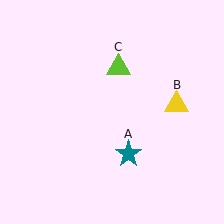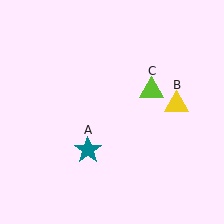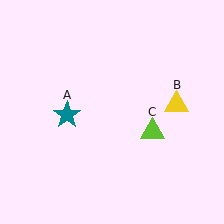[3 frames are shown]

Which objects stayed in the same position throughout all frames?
Yellow triangle (object B) remained stationary.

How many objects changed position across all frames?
2 objects changed position: teal star (object A), lime triangle (object C).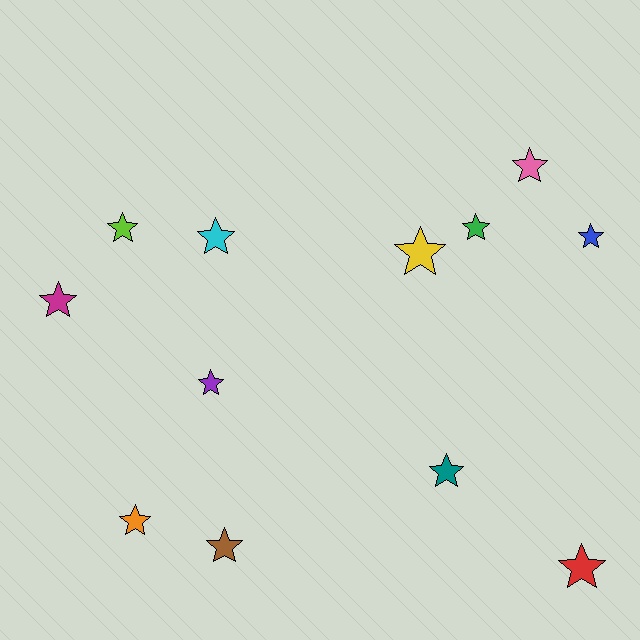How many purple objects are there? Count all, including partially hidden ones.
There is 1 purple object.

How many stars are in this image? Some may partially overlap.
There are 12 stars.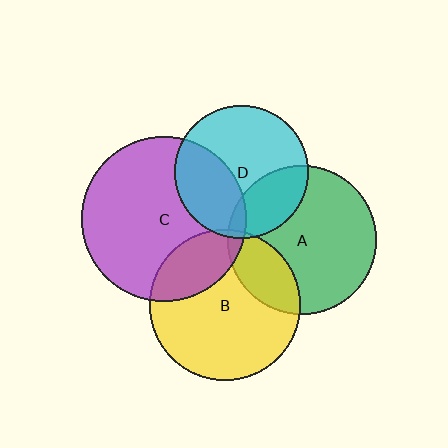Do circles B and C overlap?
Yes.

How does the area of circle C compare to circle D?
Approximately 1.5 times.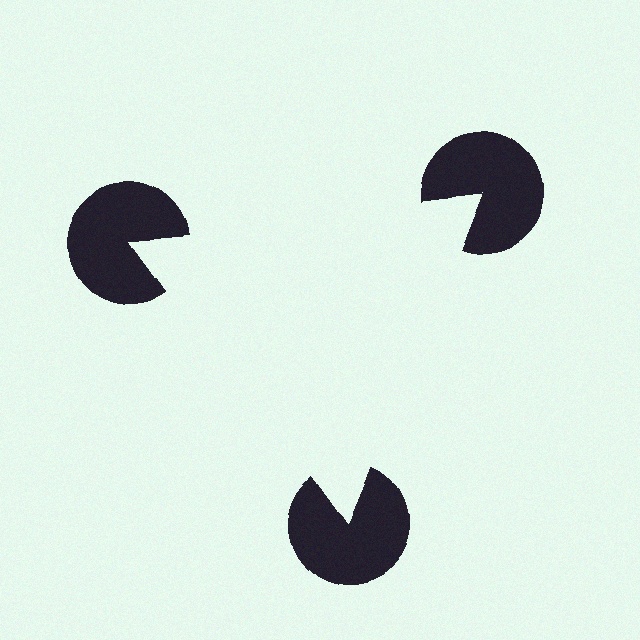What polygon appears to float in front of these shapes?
An illusory triangle — its edges are inferred from the aligned wedge cuts in the pac-man discs, not physically drawn.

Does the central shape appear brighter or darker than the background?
It typically appears slightly brighter than the background, even though no actual brightness change is drawn.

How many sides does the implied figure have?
3 sides.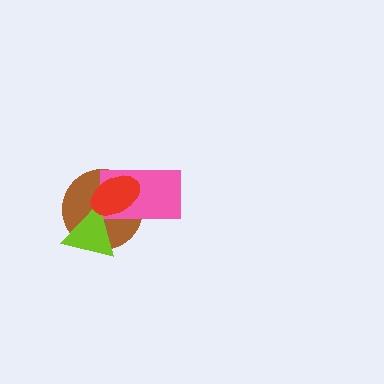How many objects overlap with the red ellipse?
3 objects overlap with the red ellipse.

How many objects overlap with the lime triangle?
3 objects overlap with the lime triangle.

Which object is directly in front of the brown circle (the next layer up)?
The pink rectangle is directly in front of the brown circle.